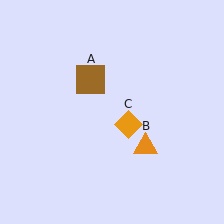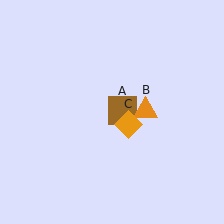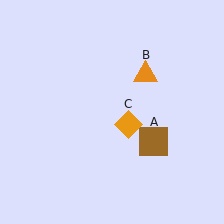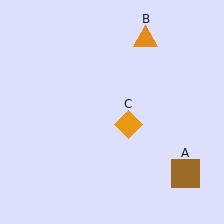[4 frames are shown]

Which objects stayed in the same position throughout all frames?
Orange diamond (object C) remained stationary.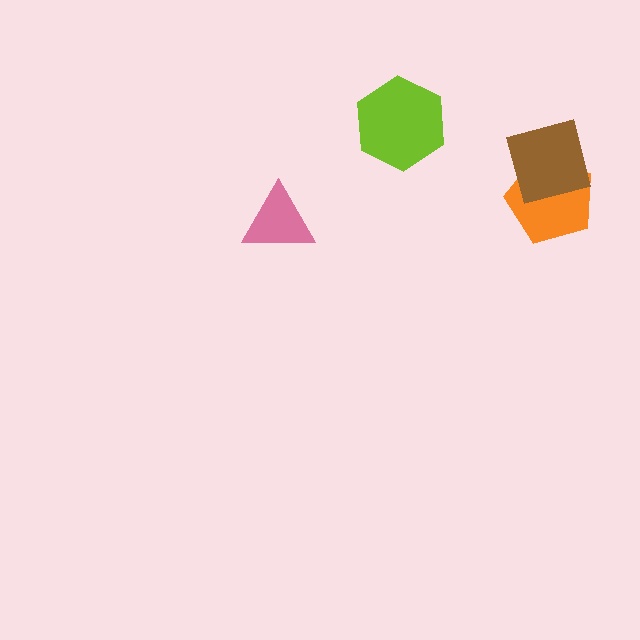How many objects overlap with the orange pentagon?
1 object overlaps with the orange pentagon.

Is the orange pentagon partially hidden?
Yes, it is partially covered by another shape.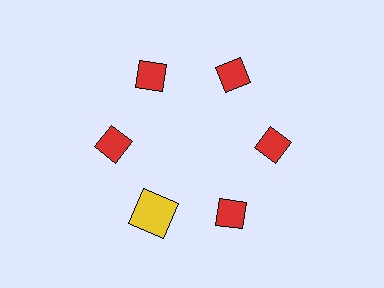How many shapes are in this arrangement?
There are 6 shapes arranged in a ring pattern.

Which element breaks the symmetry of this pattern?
The yellow square at roughly the 7 o'clock position breaks the symmetry. All other shapes are red diamonds.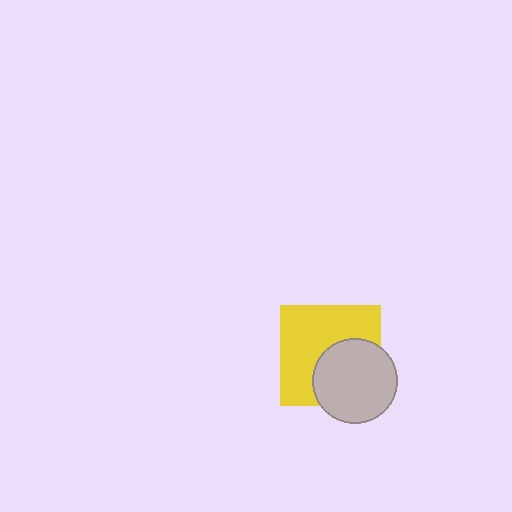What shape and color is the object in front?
The object in front is a light gray circle.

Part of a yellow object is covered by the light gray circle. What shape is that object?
It is a square.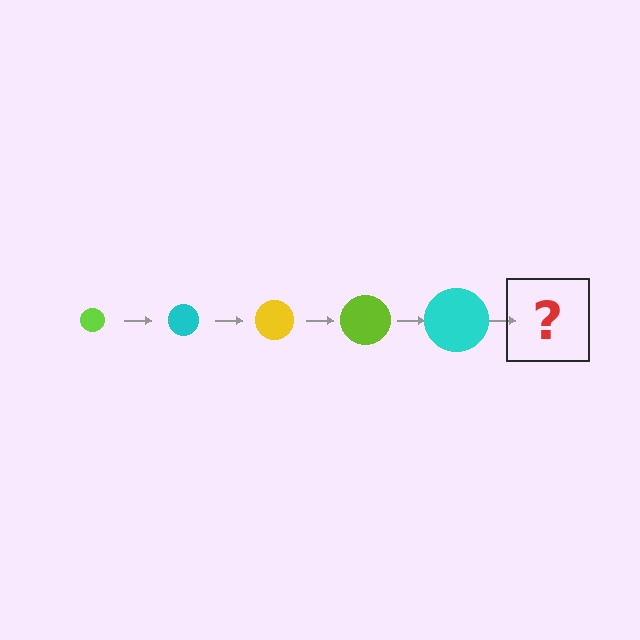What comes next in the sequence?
The next element should be a yellow circle, larger than the previous one.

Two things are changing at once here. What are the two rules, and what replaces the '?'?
The two rules are that the circle grows larger each step and the color cycles through lime, cyan, and yellow. The '?' should be a yellow circle, larger than the previous one.